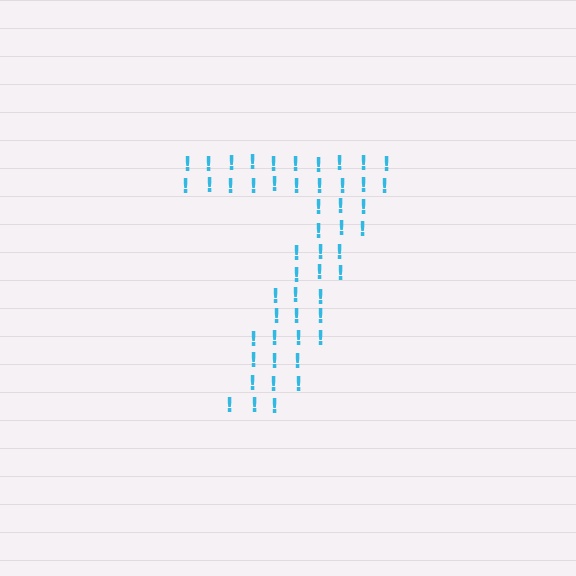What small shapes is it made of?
It is made of small exclamation marks.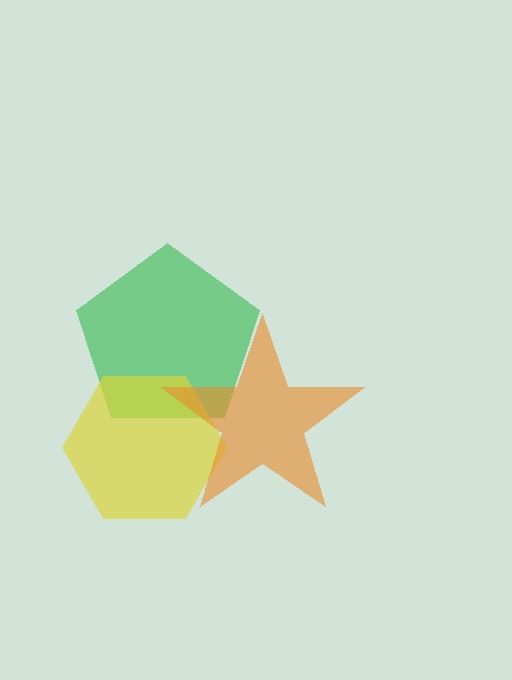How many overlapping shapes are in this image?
There are 3 overlapping shapes in the image.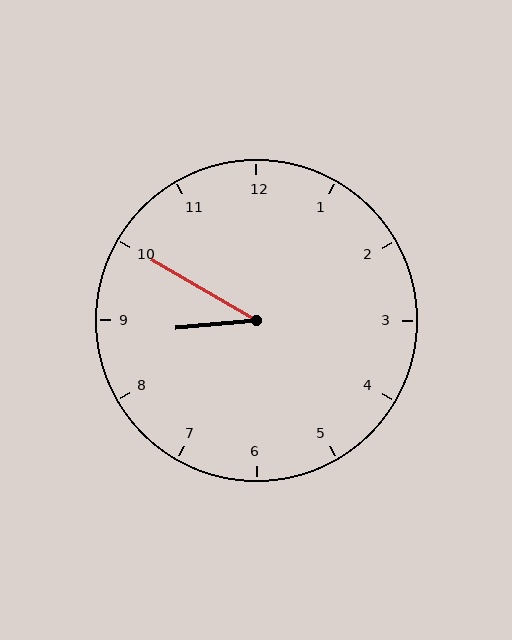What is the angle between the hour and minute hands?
Approximately 35 degrees.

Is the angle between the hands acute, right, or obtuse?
It is acute.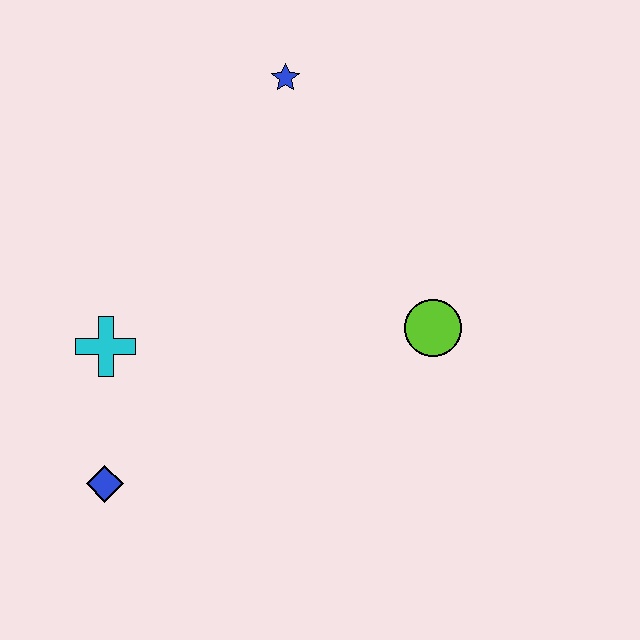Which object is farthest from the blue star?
The blue diamond is farthest from the blue star.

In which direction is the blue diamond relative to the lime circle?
The blue diamond is to the left of the lime circle.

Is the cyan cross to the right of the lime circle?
No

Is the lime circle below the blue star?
Yes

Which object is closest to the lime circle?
The blue star is closest to the lime circle.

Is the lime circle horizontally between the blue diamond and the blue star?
No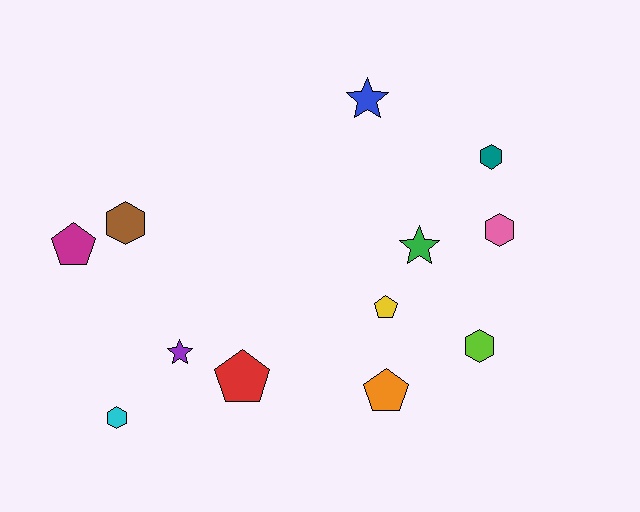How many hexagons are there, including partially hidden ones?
There are 5 hexagons.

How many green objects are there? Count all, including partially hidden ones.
There is 1 green object.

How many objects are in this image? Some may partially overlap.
There are 12 objects.